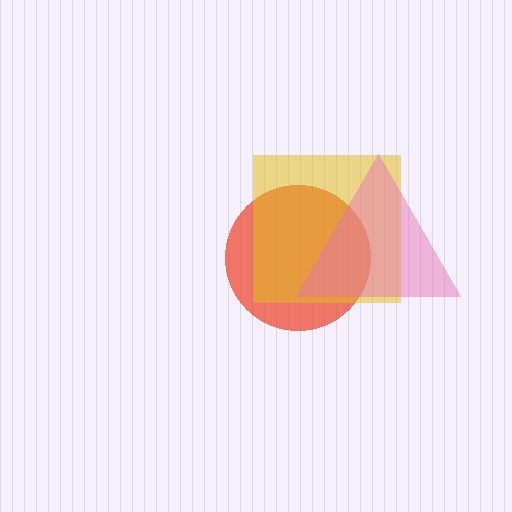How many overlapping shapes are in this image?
There are 3 overlapping shapes in the image.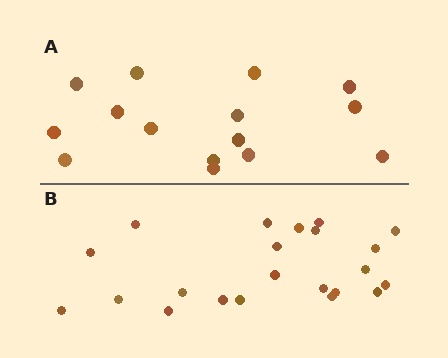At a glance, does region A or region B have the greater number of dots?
Region B (the bottom region) has more dots.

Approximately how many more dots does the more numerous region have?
Region B has roughly 8 or so more dots than region A.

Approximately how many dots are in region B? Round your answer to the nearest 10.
About 20 dots. (The exact count is 22, which rounds to 20.)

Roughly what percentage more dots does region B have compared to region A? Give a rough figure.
About 45% more.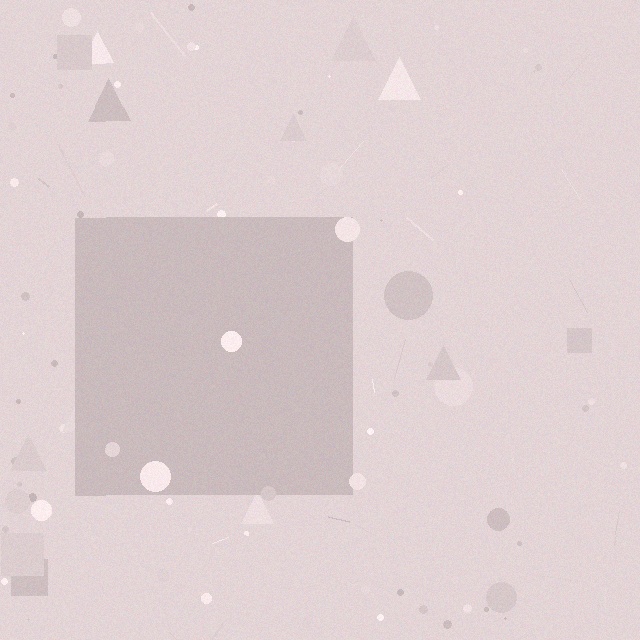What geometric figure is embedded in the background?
A square is embedded in the background.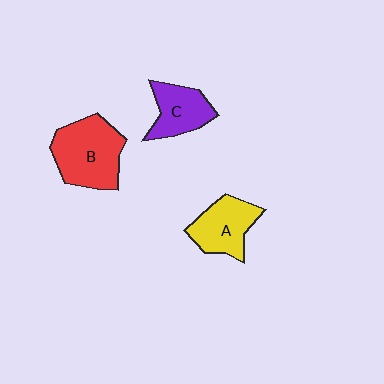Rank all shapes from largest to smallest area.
From largest to smallest: B (red), A (yellow), C (purple).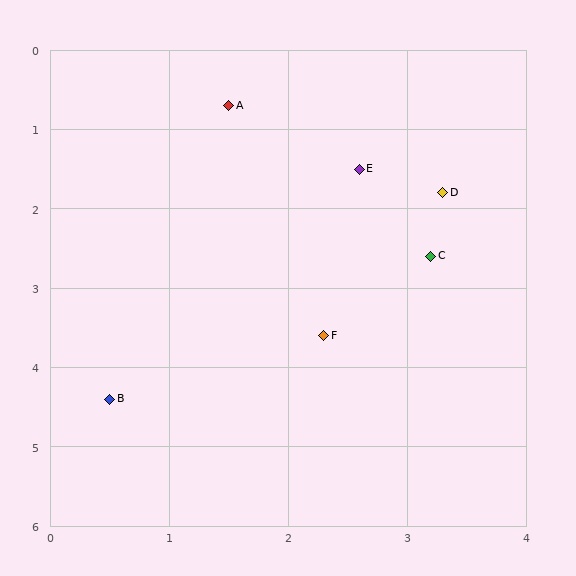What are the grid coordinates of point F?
Point F is at approximately (2.3, 3.6).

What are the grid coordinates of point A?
Point A is at approximately (1.5, 0.7).